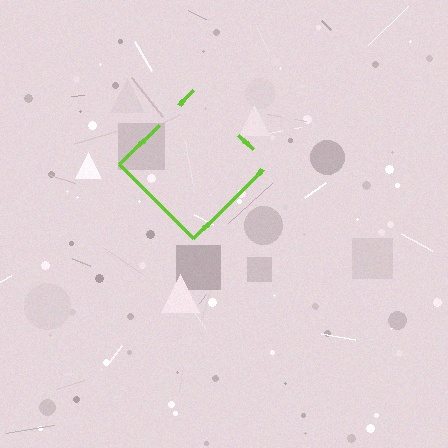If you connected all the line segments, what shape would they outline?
They would outline a diamond.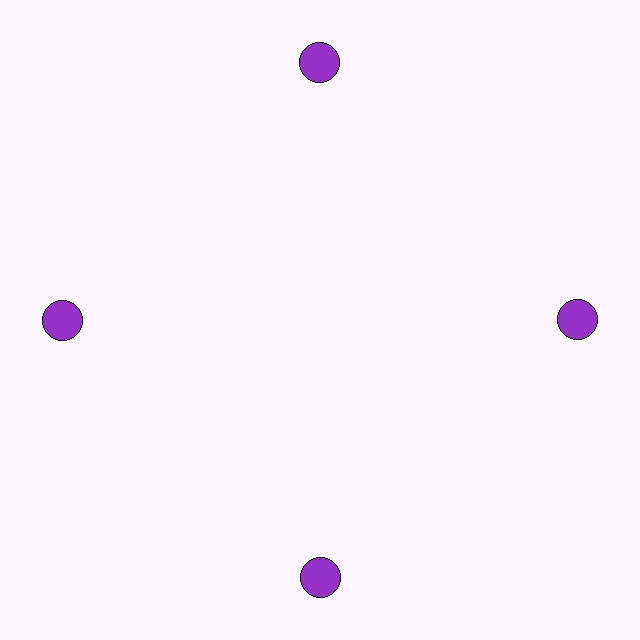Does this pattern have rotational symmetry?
Yes, this pattern has 4-fold rotational symmetry. It looks the same after rotating 90 degrees around the center.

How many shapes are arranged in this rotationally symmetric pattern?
There are 4 shapes, arranged in 4 groups of 1.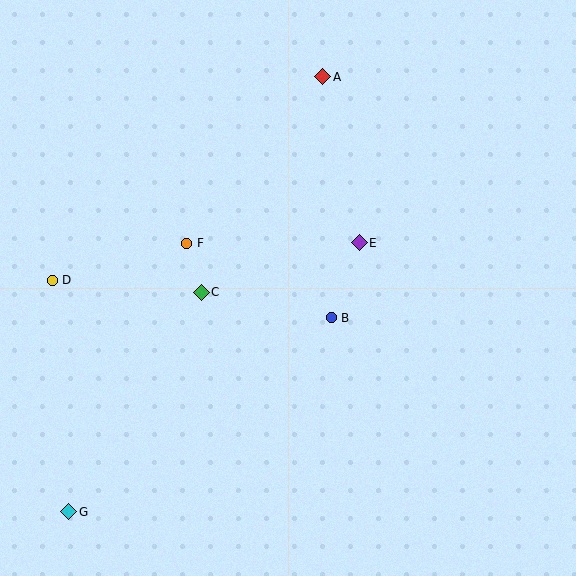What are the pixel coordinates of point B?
Point B is at (331, 318).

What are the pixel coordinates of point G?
Point G is at (69, 512).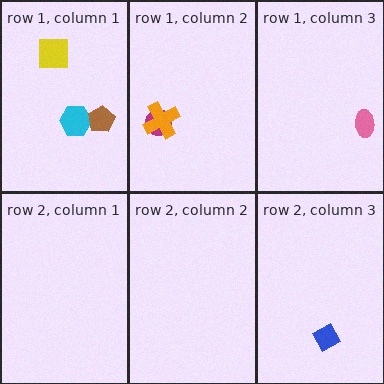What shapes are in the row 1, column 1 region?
The cyan hexagon, the yellow square, the brown pentagon.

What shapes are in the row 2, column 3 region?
The blue diamond.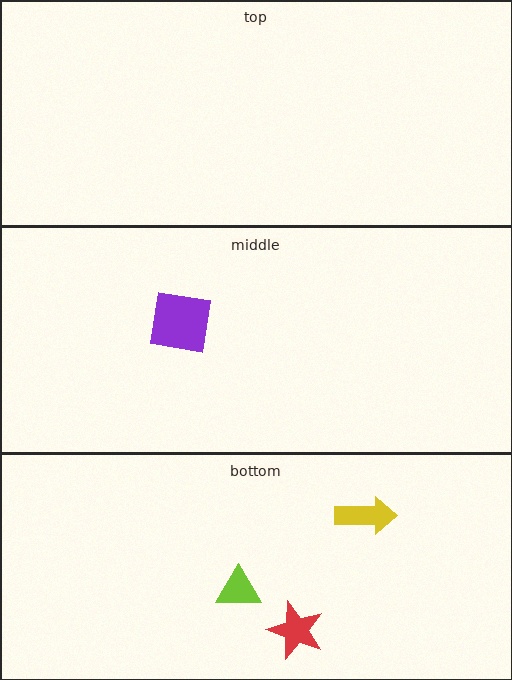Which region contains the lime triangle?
The bottom region.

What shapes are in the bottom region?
The yellow arrow, the lime triangle, the red star.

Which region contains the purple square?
The middle region.